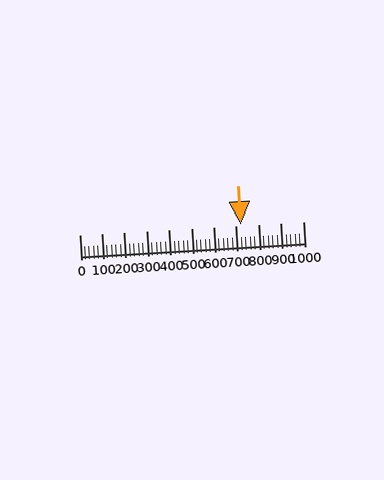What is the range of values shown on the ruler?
The ruler shows values from 0 to 1000.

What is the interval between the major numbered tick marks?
The major tick marks are spaced 100 units apart.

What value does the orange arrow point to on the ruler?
The orange arrow points to approximately 720.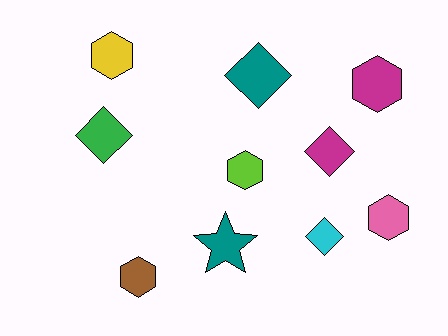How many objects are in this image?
There are 10 objects.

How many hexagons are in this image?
There are 5 hexagons.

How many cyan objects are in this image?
There is 1 cyan object.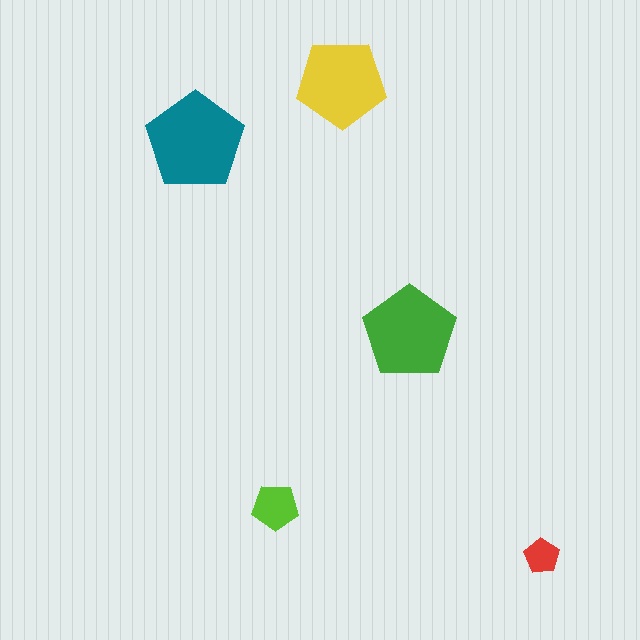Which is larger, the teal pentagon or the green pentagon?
The teal one.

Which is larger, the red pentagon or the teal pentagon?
The teal one.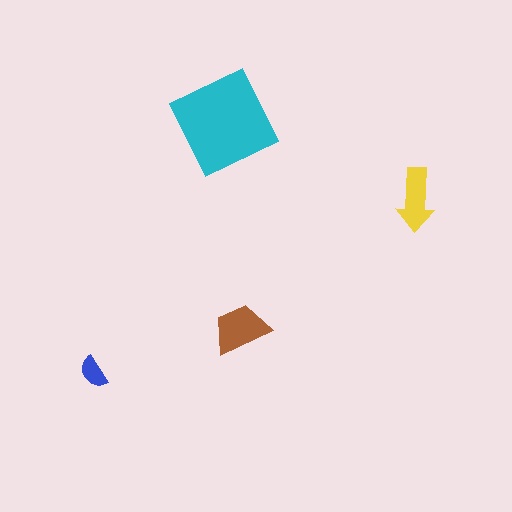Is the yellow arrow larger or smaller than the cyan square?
Smaller.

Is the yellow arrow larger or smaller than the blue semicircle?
Larger.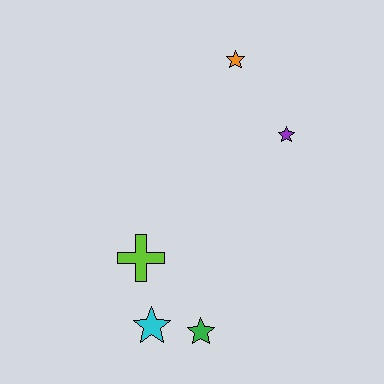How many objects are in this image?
There are 5 objects.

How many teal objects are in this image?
There are no teal objects.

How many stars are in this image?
There are 4 stars.